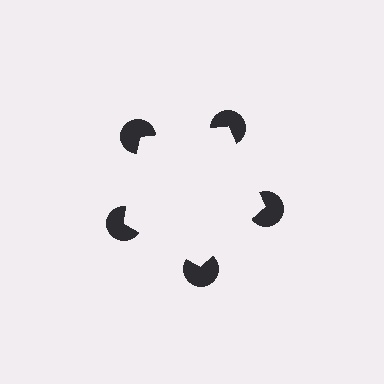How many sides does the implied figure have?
5 sides.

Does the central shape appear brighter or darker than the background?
It typically appears slightly brighter than the background, even though no actual brightness change is drawn.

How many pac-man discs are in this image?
There are 5 — one at each vertex of the illusory pentagon.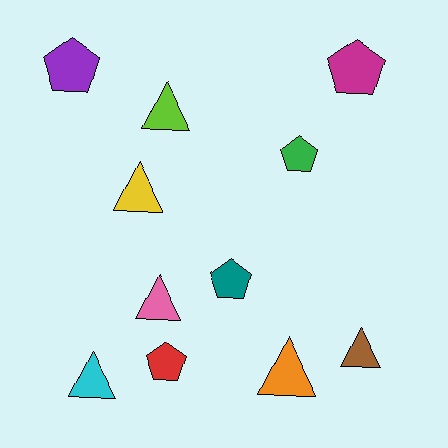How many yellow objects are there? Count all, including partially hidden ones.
There is 1 yellow object.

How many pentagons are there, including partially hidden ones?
There are 5 pentagons.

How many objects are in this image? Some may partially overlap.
There are 11 objects.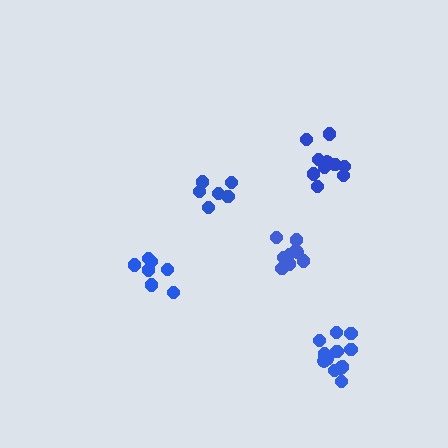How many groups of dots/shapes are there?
There are 5 groups.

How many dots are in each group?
Group 1: 6 dots, Group 2: 9 dots, Group 3: 10 dots, Group 4: 7 dots, Group 5: 12 dots (44 total).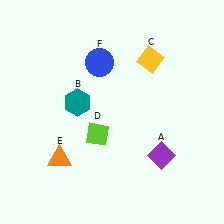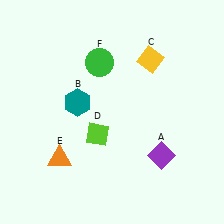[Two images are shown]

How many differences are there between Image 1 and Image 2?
There is 1 difference between the two images.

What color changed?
The circle (F) changed from blue in Image 1 to green in Image 2.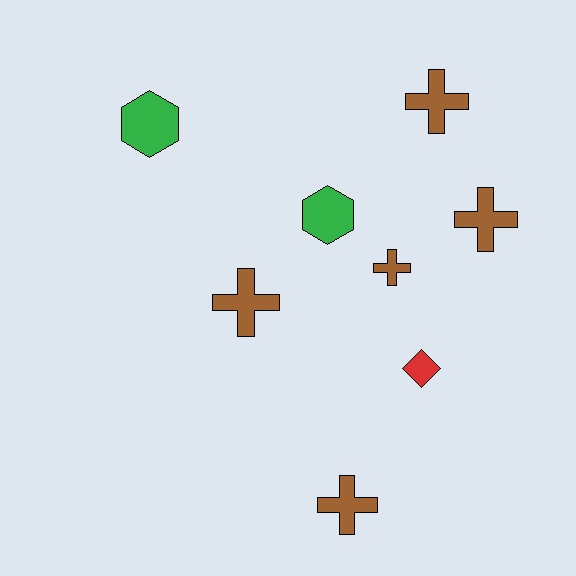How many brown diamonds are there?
There are no brown diamonds.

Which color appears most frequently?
Brown, with 5 objects.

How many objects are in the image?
There are 8 objects.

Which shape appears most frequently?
Cross, with 5 objects.